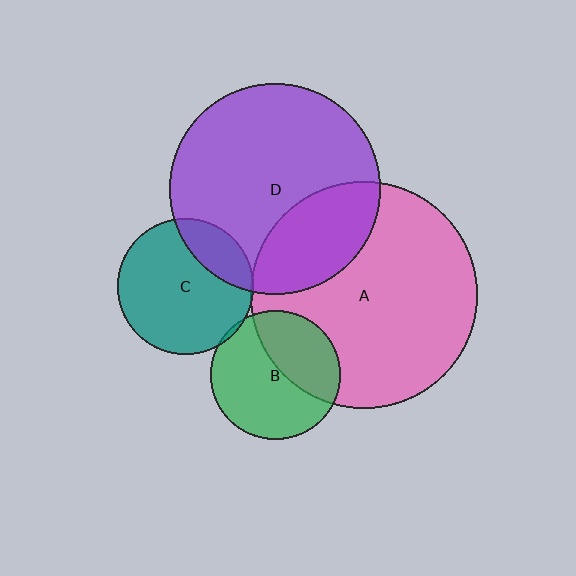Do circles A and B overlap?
Yes.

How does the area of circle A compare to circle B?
Approximately 3.1 times.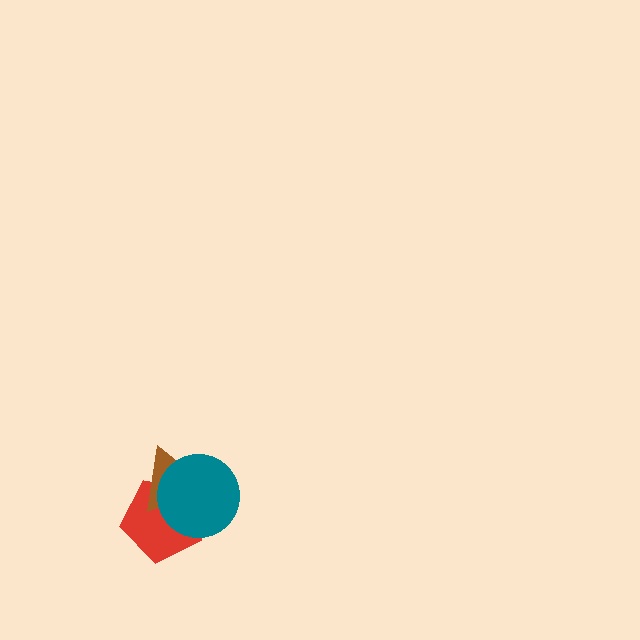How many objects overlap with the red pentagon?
2 objects overlap with the red pentagon.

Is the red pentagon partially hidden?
Yes, it is partially covered by another shape.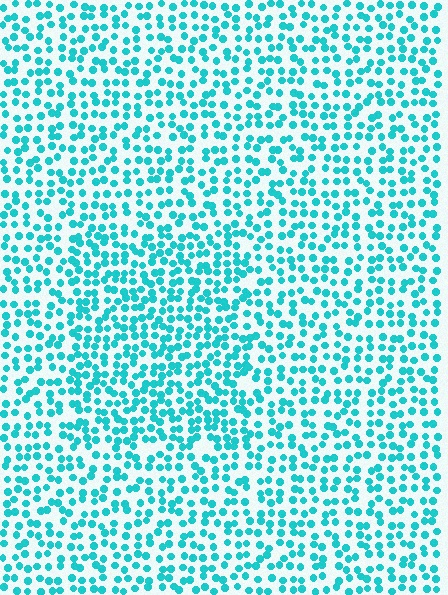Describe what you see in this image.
The image contains small cyan elements arranged at two different densities. A rectangle-shaped region is visible where the elements are more densely packed than the surrounding area.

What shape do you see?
I see a rectangle.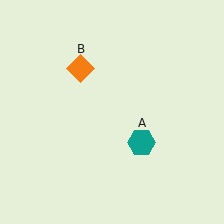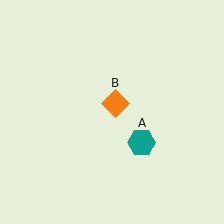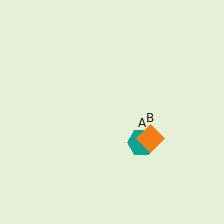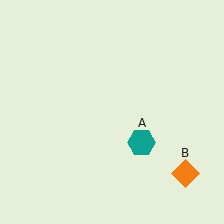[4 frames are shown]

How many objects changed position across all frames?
1 object changed position: orange diamond (object B).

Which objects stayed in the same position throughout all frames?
Teal hexagon (object A) remained stationary.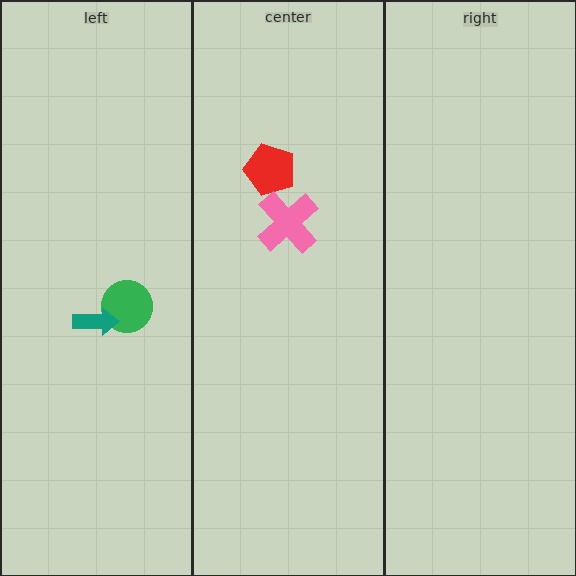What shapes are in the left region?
The green circle, the teal arrow.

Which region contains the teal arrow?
The left region.